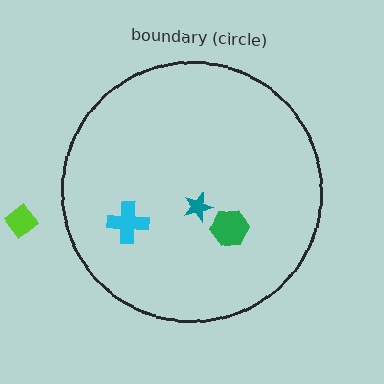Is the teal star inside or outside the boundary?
Inside.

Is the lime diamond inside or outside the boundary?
Outside.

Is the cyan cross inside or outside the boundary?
Inside.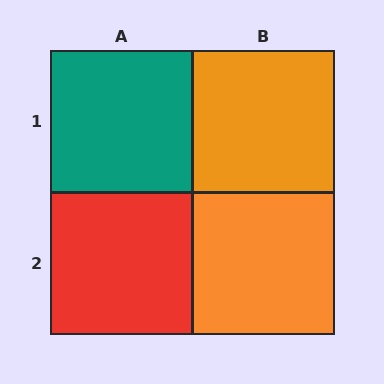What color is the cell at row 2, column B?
Orange.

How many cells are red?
1 cell is red.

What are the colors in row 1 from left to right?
Teal, orange.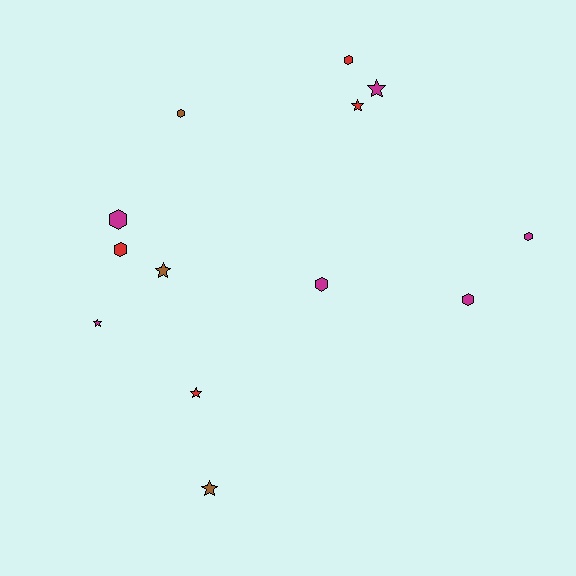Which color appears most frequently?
Magenta, with 6 objects.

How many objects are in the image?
There are 13 objects.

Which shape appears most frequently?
Hexagon, with 7 objects.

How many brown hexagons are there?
There is 1 brown hexagon.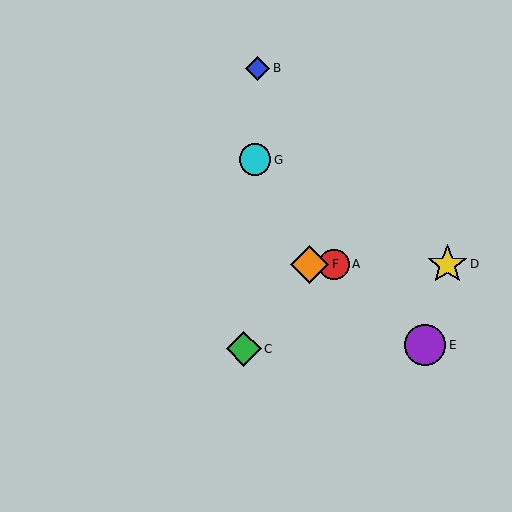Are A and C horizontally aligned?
No, A is at y≈264 and C is at y≈349.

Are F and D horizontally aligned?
Yes, both are at y≈264.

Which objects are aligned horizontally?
Objects A, D, F are aligned horizontally.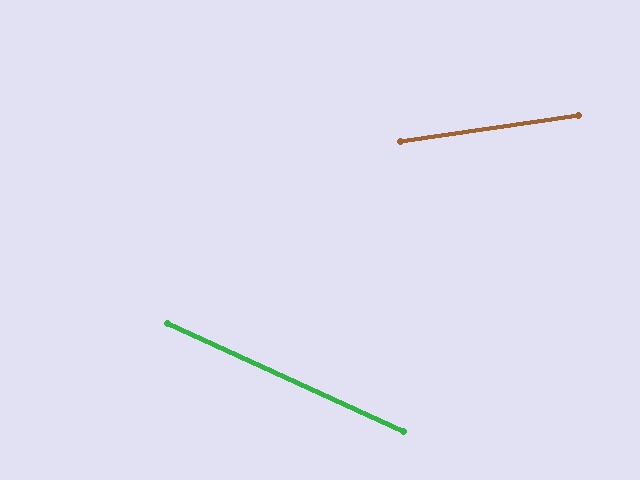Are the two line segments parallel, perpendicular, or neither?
Neither parallel nor perpendicular — they differ by about 33°.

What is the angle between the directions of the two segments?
Approximately 33 degrees.